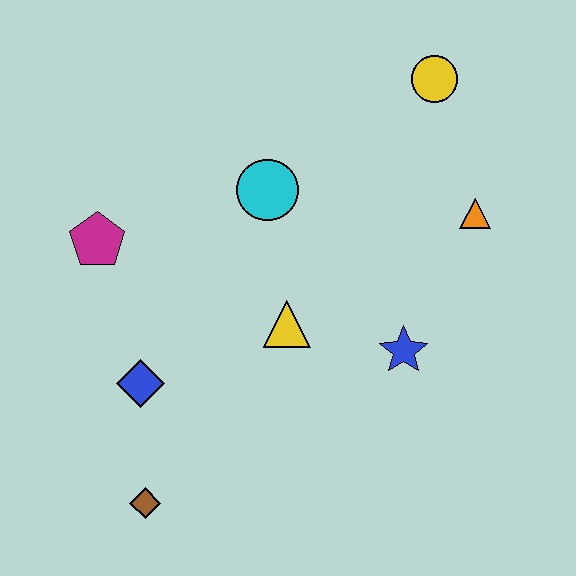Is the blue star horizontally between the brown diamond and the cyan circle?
No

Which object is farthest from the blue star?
The magenta pentagon is farthest from the blue star.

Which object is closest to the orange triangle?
The yellow circle is closest to the orange triangle.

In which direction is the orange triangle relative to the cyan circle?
The orange triangle is to the right of the cyan circle.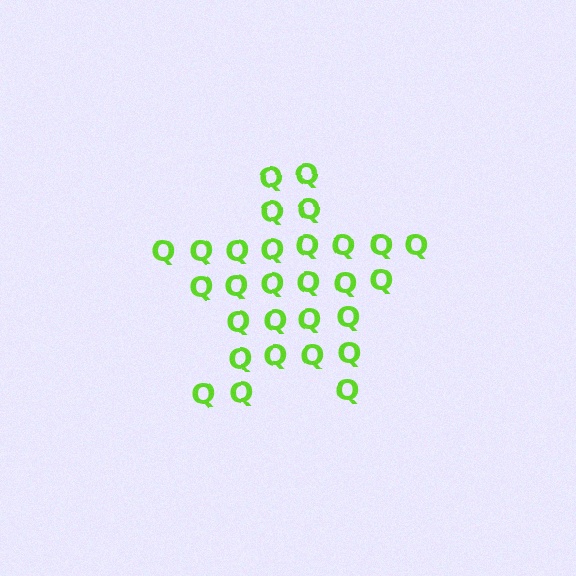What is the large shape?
The large shape is a star.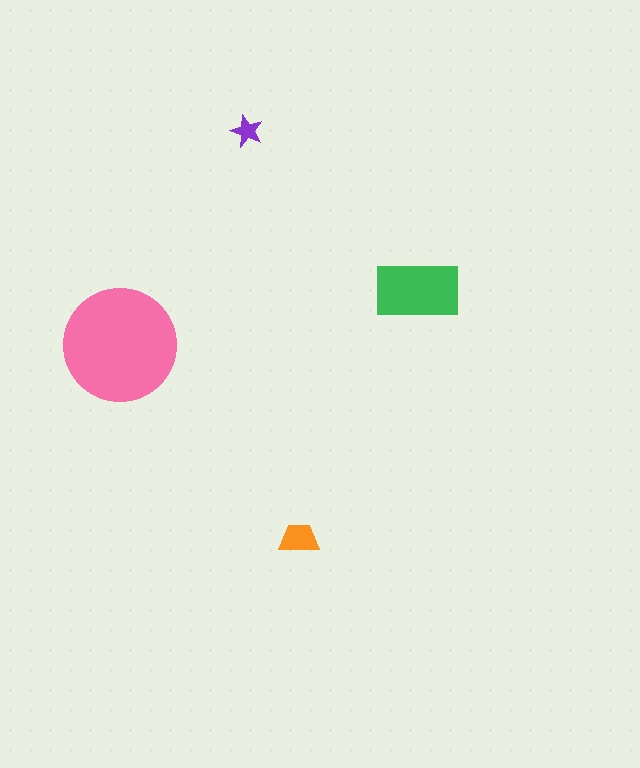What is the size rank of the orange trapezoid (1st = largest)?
3rd.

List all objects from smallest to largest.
The purple star, the orange trapezoid, the green rectangle, the pink circle.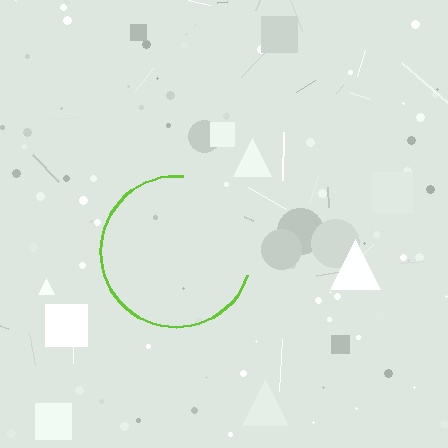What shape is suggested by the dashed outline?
The dashed outline suggests a circle.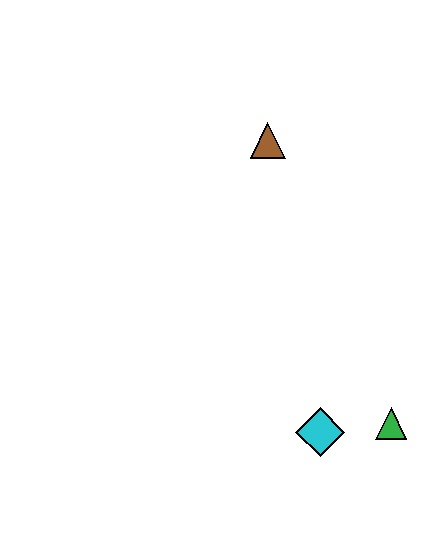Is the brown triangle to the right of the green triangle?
No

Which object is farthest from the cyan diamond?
The brown triangle is farthest from the cyan diamond.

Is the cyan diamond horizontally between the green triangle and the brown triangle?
Yes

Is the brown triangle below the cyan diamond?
No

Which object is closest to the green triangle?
The cyan diamond is closest to the green triangle.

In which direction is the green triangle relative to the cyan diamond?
The green triangle is to the right of the cyan diamond.